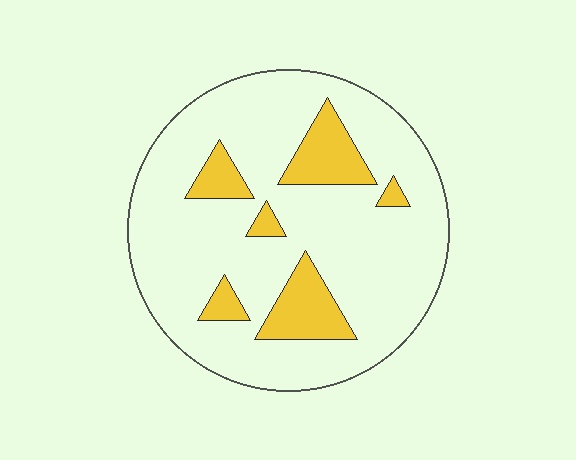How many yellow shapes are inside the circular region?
6.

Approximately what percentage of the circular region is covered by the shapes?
Approximately 15%.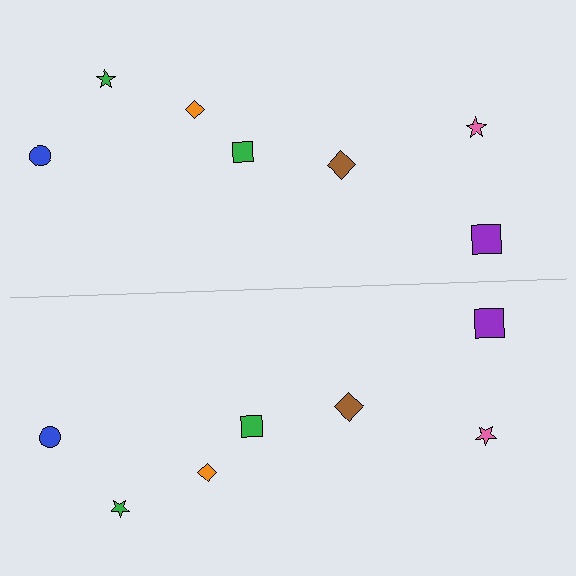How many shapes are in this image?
There are 14 shapes in this image.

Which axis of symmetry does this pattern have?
The pattern has a horizontal axis of symmetry running through the center of the image.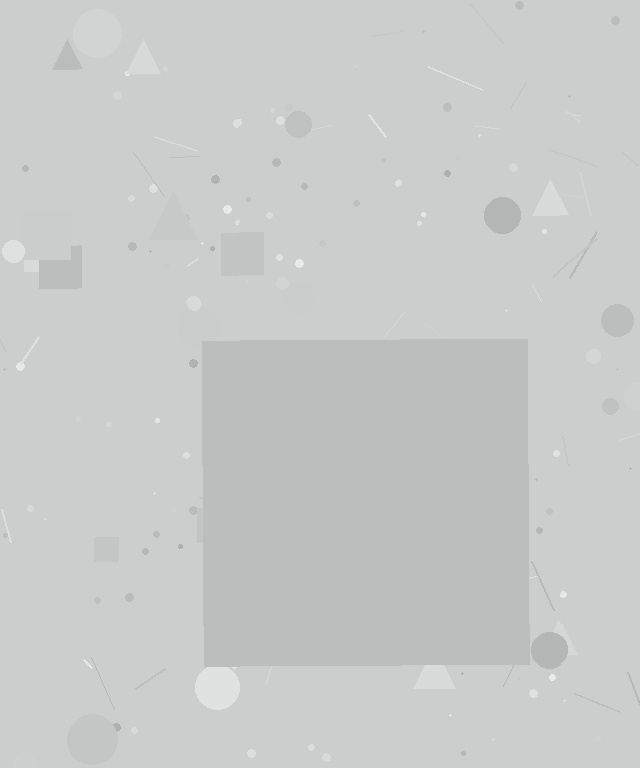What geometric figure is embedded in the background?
A square is embedded in the background.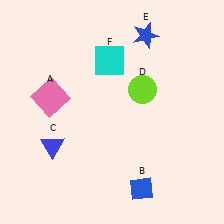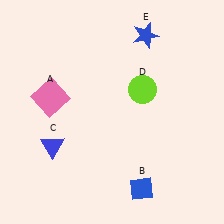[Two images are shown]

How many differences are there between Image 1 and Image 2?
There is 1 difference between the two images.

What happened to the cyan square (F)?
The cyan square (F) was removed in Image 2. It was in the top-left area of Image 1.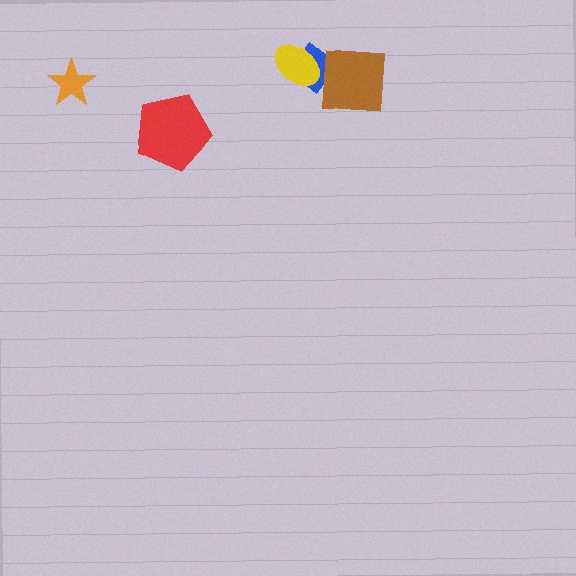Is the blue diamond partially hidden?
Yes, it is partially covered by another shape.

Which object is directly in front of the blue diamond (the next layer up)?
The yellow ellipse is directly in front of the blue diamond.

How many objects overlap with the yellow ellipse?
2 objects overlap with the yellow ellipse.